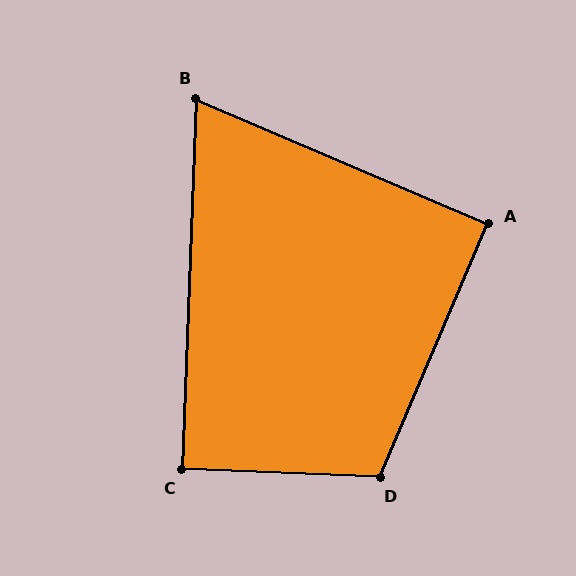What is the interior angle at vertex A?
Approximately 90 degrees (approximately right).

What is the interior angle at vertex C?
Approximately 90 degrees (approximately right).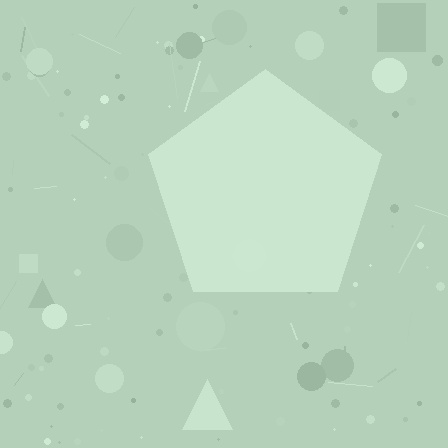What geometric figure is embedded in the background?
A pentagon is embedded in the background.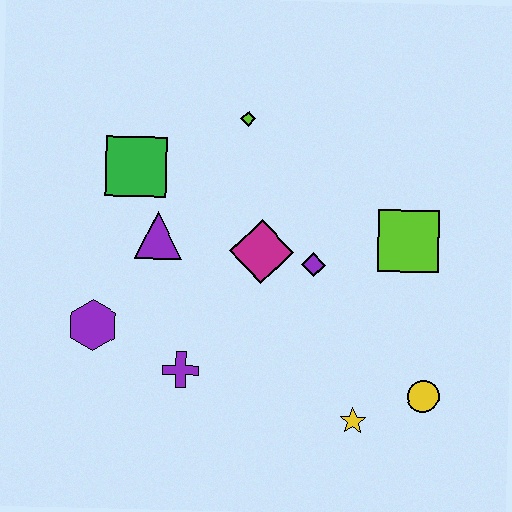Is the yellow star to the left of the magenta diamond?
No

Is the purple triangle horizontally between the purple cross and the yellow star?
No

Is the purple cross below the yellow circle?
No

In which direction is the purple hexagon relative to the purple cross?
The purple hexagon is to the left of the purple cross.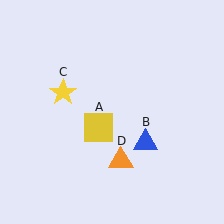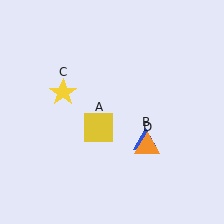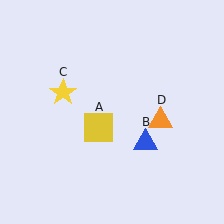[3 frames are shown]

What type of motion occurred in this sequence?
The orange triangle (object D) rotated counterclockwise around the center of the scene.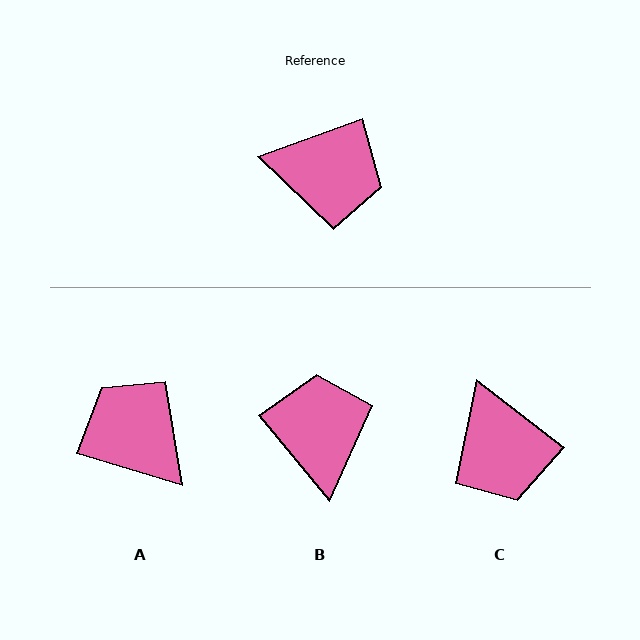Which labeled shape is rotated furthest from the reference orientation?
A, about 143 degrees away.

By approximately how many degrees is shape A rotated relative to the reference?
Approximately 143 degrees counter-clockwise.